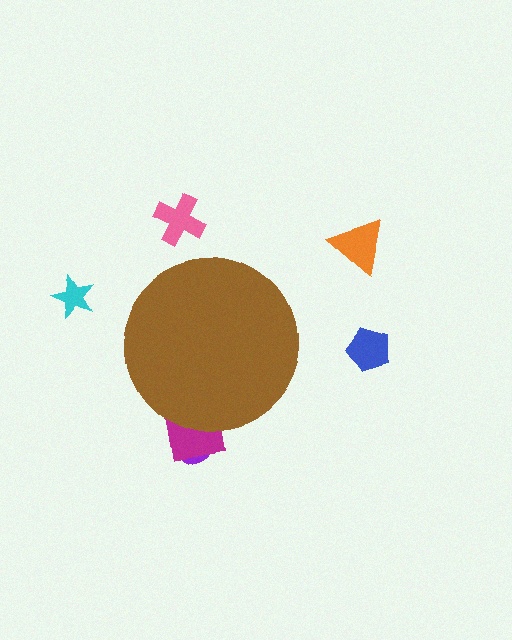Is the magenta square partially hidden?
Yes, the magenta square is partially hidden behind the brown circle.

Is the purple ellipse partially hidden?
Yes, the purple ellipse is partially hidden behind the brown circle.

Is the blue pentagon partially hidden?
No, the blue pentagon is fully visible.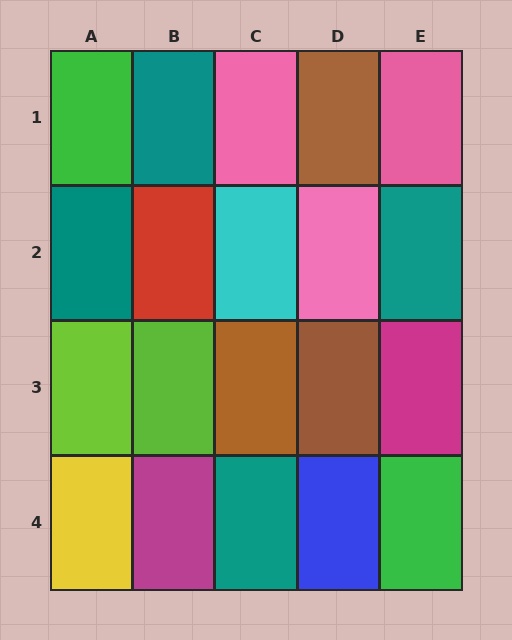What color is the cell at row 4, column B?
Magenta.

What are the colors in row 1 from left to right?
Green, teal, pink, brown, pink.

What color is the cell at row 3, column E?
Magenta.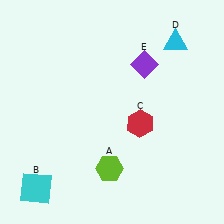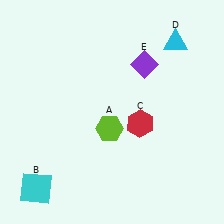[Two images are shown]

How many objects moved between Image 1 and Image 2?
1 object moved between the two images.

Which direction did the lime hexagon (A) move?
The lime hexagon (A) moved up.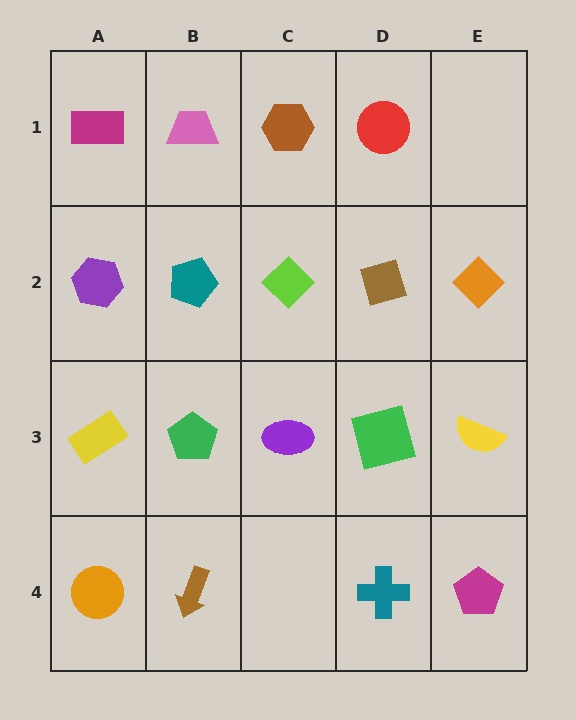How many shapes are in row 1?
4 shapes.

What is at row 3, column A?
A yellow rectangle.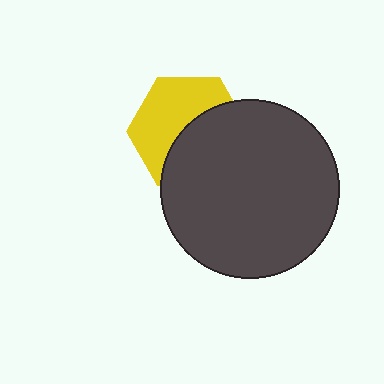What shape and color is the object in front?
The object in front is a dark gray circle.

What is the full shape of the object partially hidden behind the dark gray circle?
The partially hidden object is a yellow hexagon.